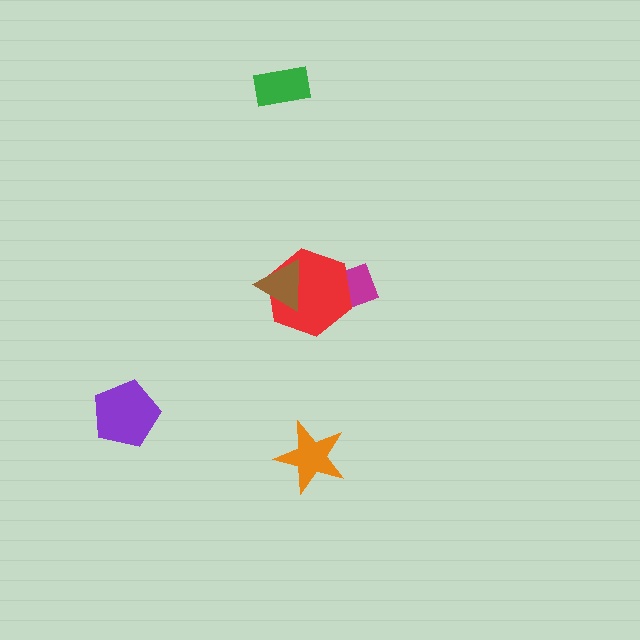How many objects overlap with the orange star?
0 objects overlap with the orange star.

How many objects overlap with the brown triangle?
1 object overlaps with the brown triangle.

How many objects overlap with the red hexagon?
2 objects overlap with the red hexagon.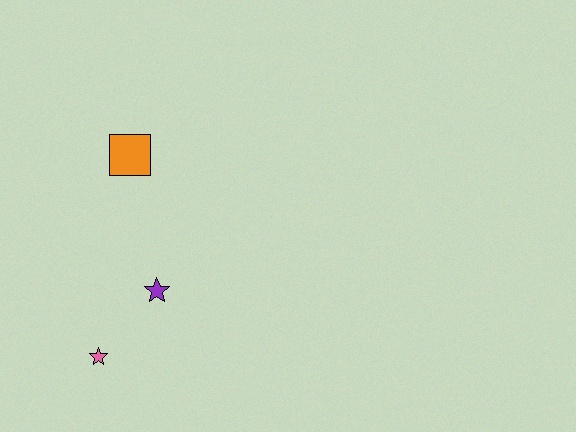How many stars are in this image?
There are 2 stars.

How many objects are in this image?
There are 3 objects.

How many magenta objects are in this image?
There are no magenta objects.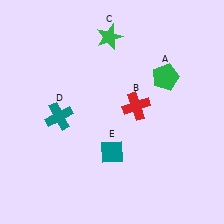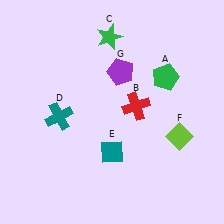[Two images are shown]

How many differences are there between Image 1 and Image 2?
There are 2 differences between the two images.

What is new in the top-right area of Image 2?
A purple pentagon (G) was added in the top-right area of Image 2.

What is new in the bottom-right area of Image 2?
A lime diamond (F) was added in the bottom-right area of Image 2.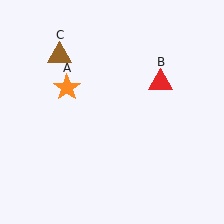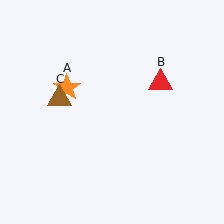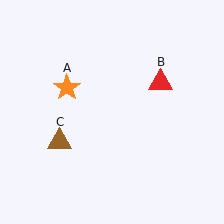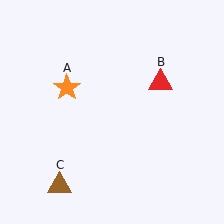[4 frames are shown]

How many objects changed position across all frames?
1 object changed position: brown triangle (object C).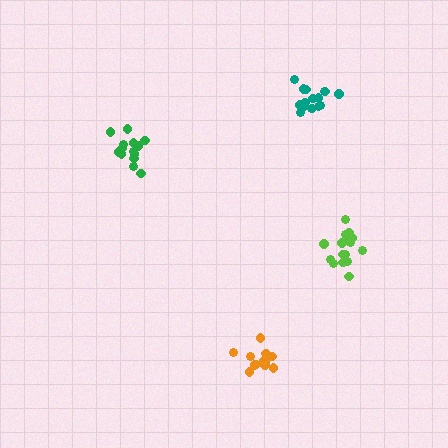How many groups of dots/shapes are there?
There are 4 groups.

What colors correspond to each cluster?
The clusters are colored: orange, green, teal, lime.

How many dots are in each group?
Group 1: 13 dots, Group 2: 14 dots, Group 3: 16 dots, Group 4: 17 dots (60 total).